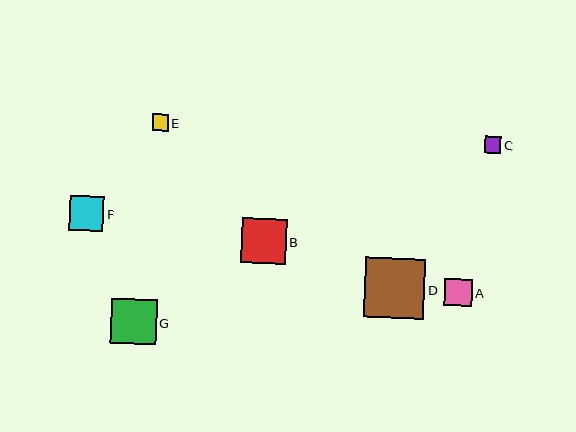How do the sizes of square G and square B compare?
Square G and square B are approximately the same size.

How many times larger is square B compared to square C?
Square B is approximately 2.7 times the size of square C.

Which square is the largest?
Square D is the largest with a size of approximately 60 pixels.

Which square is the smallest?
Square E is the smallest with a size of approximately 16 pixels.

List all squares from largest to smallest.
From largest to smallest: D, G, B, F, A, C, E.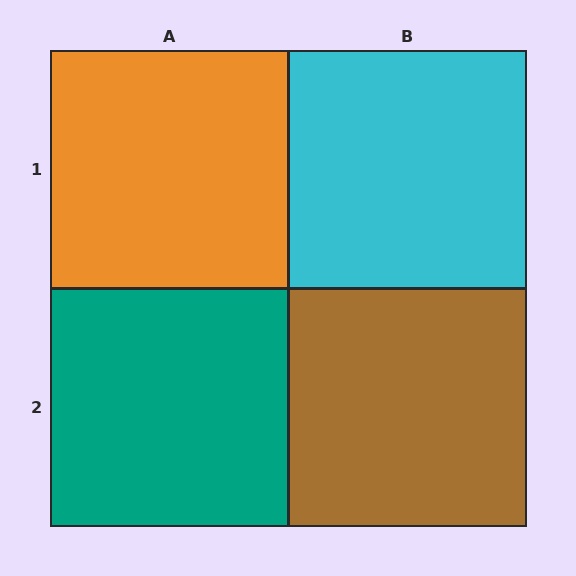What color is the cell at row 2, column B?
Brown.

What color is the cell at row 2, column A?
Teal.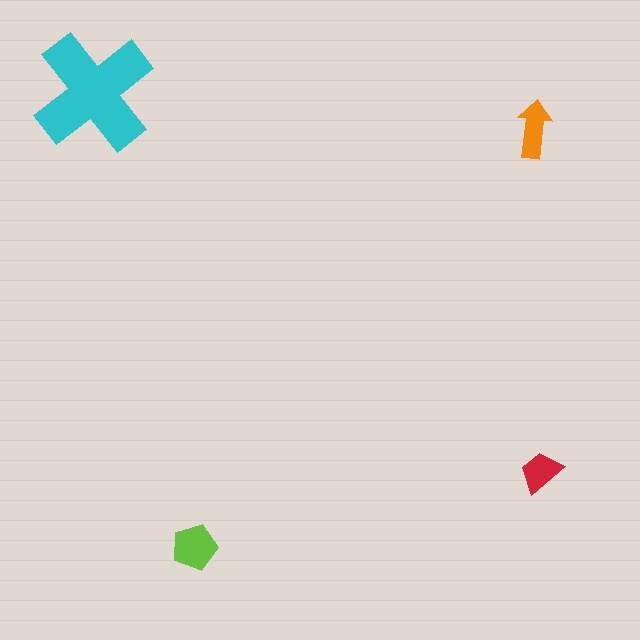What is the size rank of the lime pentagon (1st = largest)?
2nd.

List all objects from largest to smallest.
The cyan cross, the lime pentagon, the orange arrow, the red trapezoid.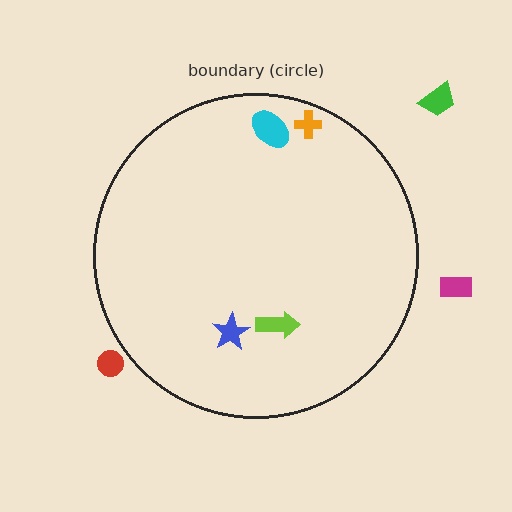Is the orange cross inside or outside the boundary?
Inside.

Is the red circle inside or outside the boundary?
Outside.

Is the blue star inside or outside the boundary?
Inside.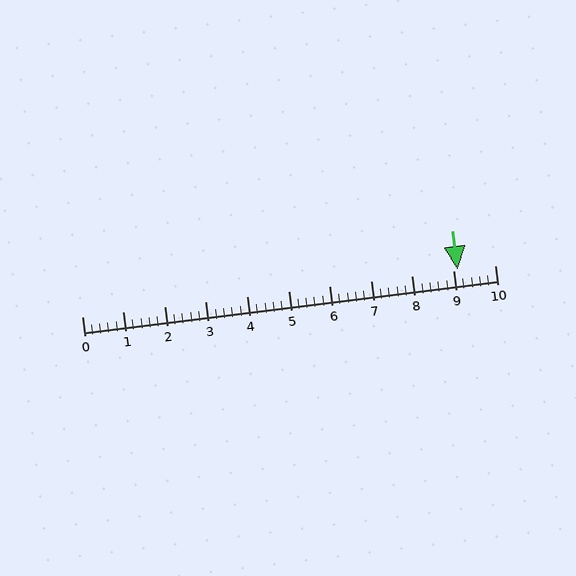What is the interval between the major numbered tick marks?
The major tick marks are spaced 1 units apart.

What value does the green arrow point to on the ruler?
The green arrow points to approximately 9.1.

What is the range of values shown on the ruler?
The ruler shows values from 0 to 10.